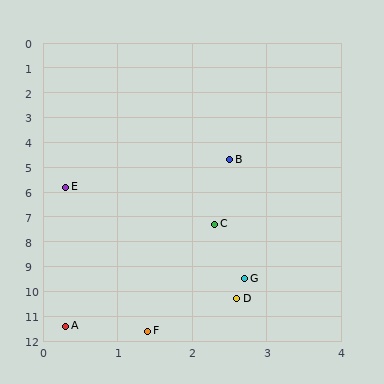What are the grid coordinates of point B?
Point B is at approximately (2.5, 4.7).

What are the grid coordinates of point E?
Point E is at approximately (0.3, 5.8).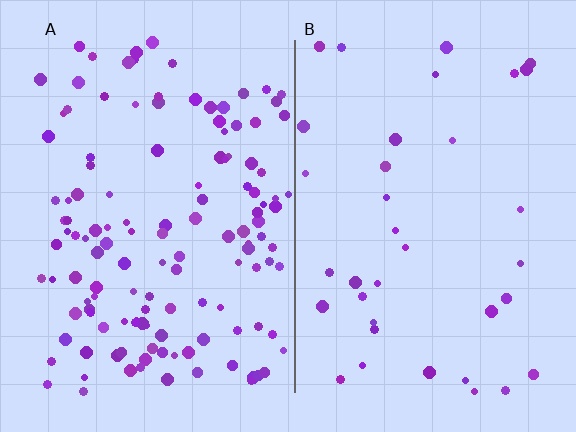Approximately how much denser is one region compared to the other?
Approximately 3.7× — region A over region B.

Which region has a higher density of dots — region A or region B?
A (the left).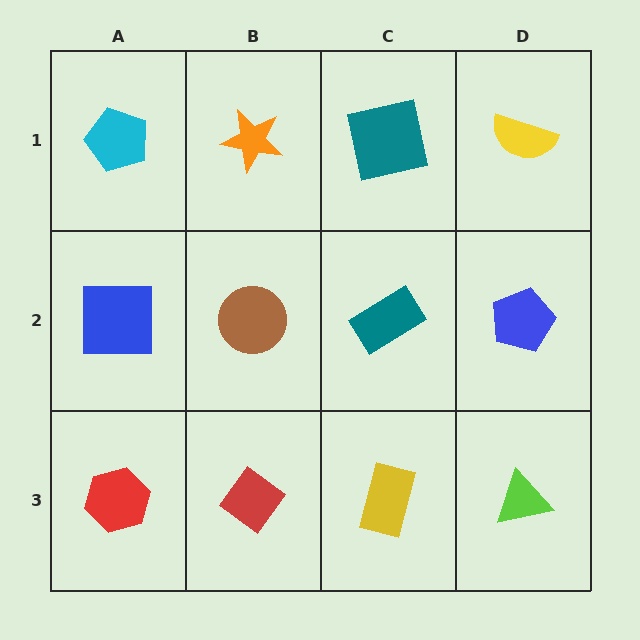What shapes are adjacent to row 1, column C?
A teal rectangle (row 2, column C), an orange star (row 1, column B), a yellow semicircle (row 1, column D).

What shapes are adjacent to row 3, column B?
A brown circle (row 2, column B), a red hexagon (row 3, column A), a yellow rectangle (row 3, column C).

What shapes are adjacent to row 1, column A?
A blue square (row 2, column A), an orange star (row 1, column B).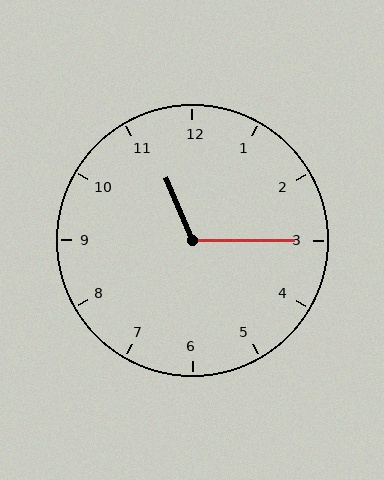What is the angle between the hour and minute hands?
Approximately 112 degrees.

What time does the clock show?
11:15.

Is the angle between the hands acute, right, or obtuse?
It is obtuse.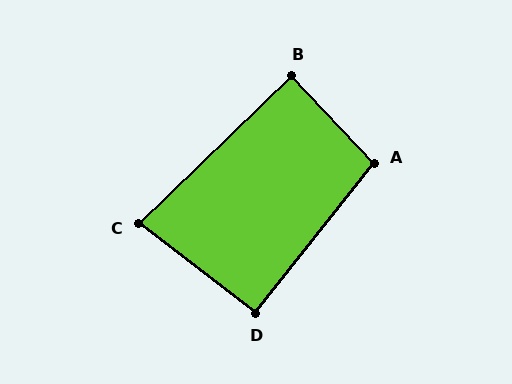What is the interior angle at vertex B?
Approximately 89 degrees (approximately right).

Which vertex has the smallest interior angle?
C, at approximately 81 degrees.